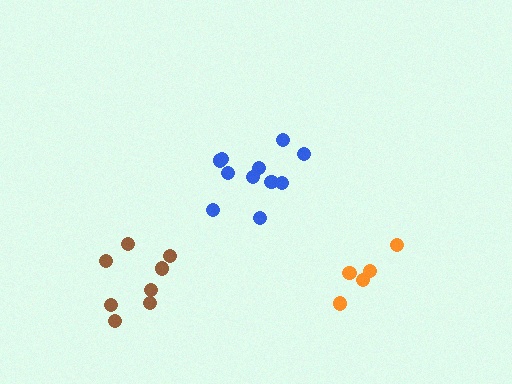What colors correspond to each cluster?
The clusters are colored: orange, brown, blue.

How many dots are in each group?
Group 1: 5 dots, Group 2: 8 dots, Group 3: 11 dots (24 total).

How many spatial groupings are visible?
There are 3 spatial groupings.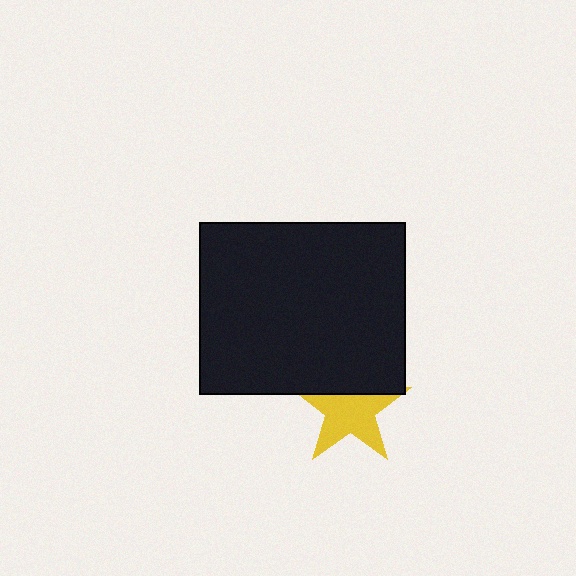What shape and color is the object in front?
The object in front is a black rectangle.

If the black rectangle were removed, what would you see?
You would see the complete yellow star.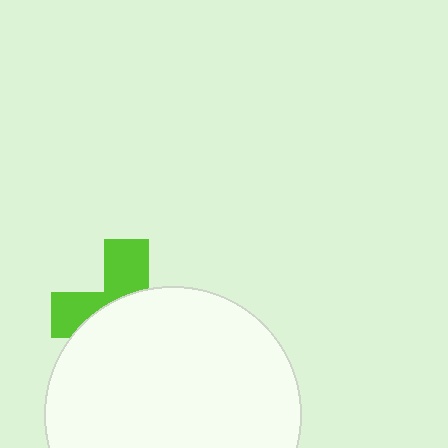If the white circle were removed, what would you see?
You would see the complete lime cross.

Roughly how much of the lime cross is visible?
A small part of it is visible (roughly 38%).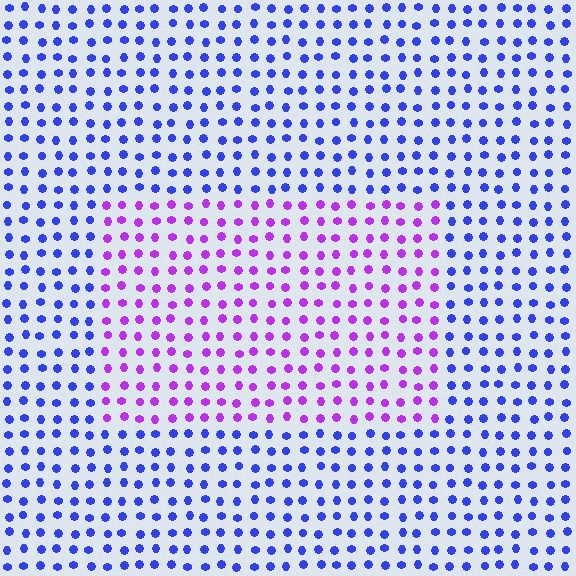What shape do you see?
I see a rectangle.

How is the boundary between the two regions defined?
The boundary is defined purely by a slight shift in hue (about 51 degrees). Spacing, size, and orientation are identical on both sides.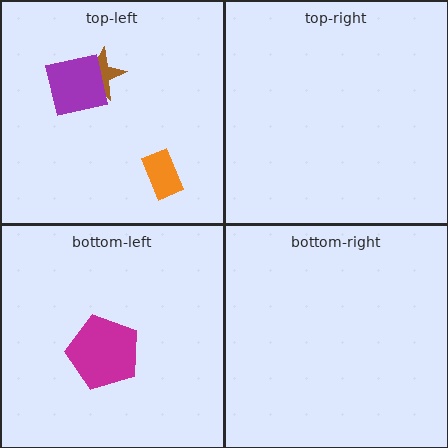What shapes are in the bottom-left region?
The magenta pentagon.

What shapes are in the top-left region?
The orange rectangle, the brown star, the purple square.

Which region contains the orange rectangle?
The top-left region.